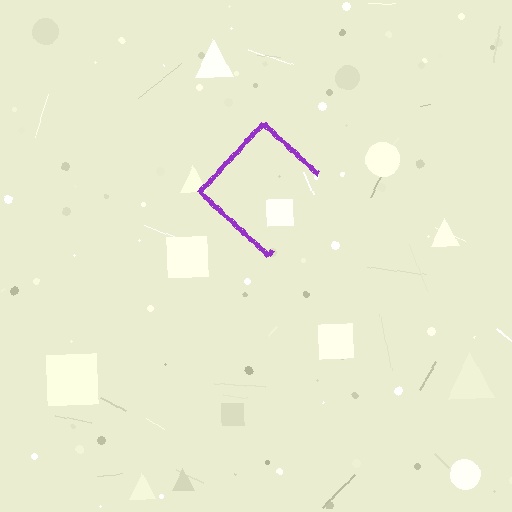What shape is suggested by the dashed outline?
The dashed outline suggests a diamond.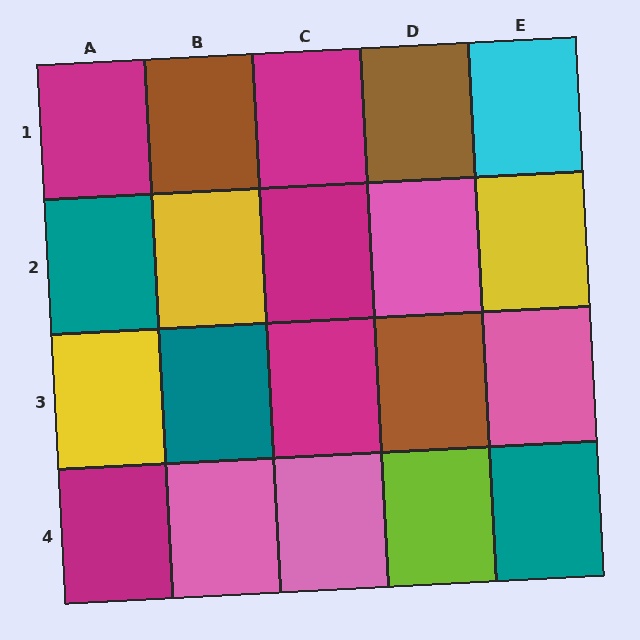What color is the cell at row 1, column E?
Cyan.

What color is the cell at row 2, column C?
Magenta.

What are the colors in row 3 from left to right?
Yellow, teal, magenta, brown, pink.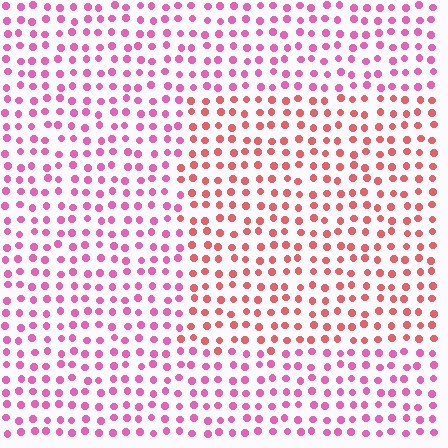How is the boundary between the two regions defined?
The boundary is defined purely by a slight shift in hue (about 37 degrees). Spacing, size, and orientation are identical on both sides.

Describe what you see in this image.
The image is filled with small pink elements in a uniform arrangement. A rectangle-shaped region is visible where the elements are tinted to a slightly different hue, forming a subtle color boundary.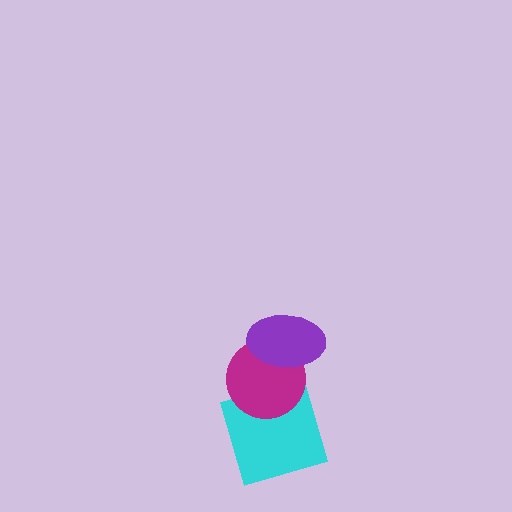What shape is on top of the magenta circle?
The purple ellipse is on top of the magenta circle.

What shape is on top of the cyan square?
The magenta circle is on top of the cyan square.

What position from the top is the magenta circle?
The magenta circle is 2nd from the top.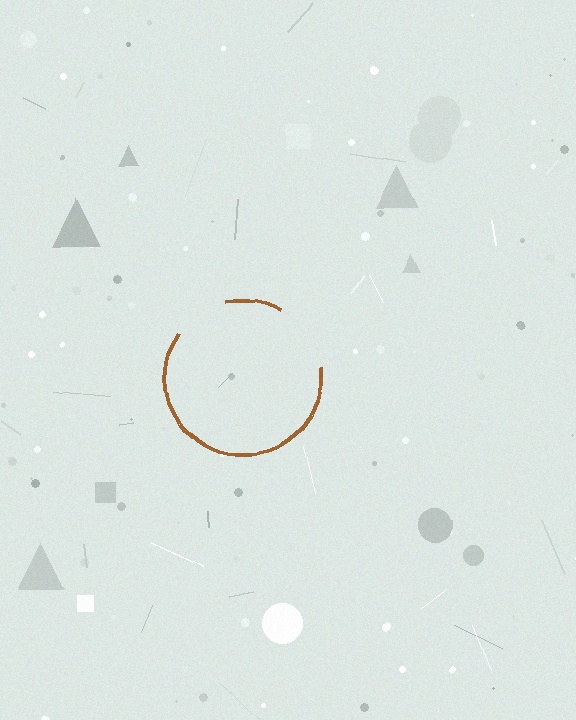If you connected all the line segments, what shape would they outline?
They would outline a circle.